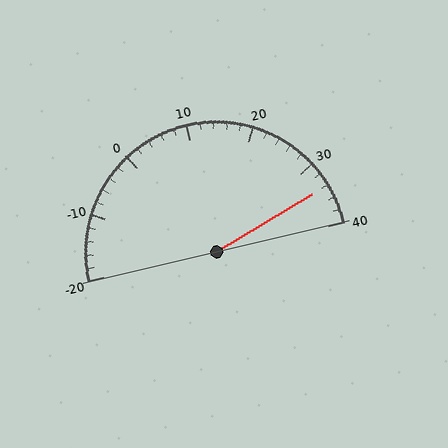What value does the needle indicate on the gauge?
The needle indicates approximately 34.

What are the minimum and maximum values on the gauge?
The gauge ranges from -20 to 40.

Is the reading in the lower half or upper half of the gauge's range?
The reading is in the upper half of the range (-20 to 40).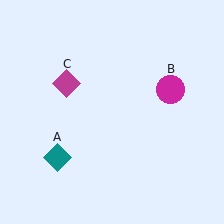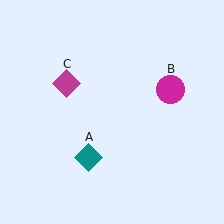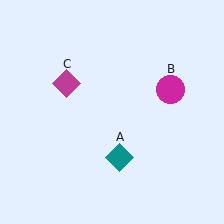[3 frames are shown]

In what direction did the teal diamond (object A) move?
The teal diamond (object A) moved right.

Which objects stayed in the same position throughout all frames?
Magenta circle (object B) and magenta diamond (object C) remained stationary.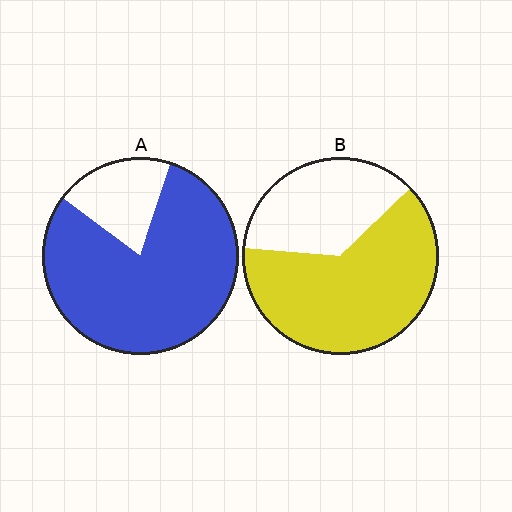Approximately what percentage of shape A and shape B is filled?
A is approximately 80% and B is approximately 65%.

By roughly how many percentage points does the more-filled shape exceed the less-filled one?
By roughly 15 percentage points (A over B).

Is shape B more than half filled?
Yes.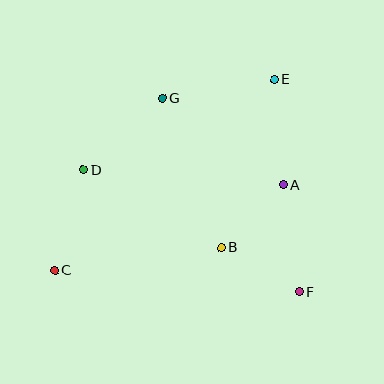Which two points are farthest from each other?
Points C and E are farthest from each other.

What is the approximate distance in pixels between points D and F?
The distance between D and F is approximately 248 pixels.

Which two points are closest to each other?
Points A and B are closest to each other.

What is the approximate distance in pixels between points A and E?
The distance between A and E is approximately 106 pixels.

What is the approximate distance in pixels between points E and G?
The distance between E and G is approximately 113 pixels.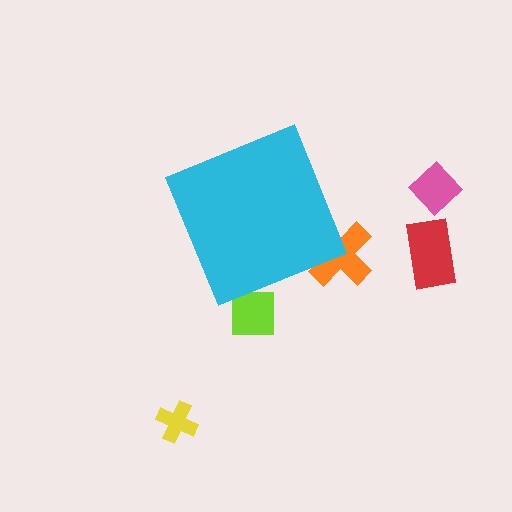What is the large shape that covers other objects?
A cyan diamond.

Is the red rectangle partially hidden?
No, the red rectangle is fully visible.